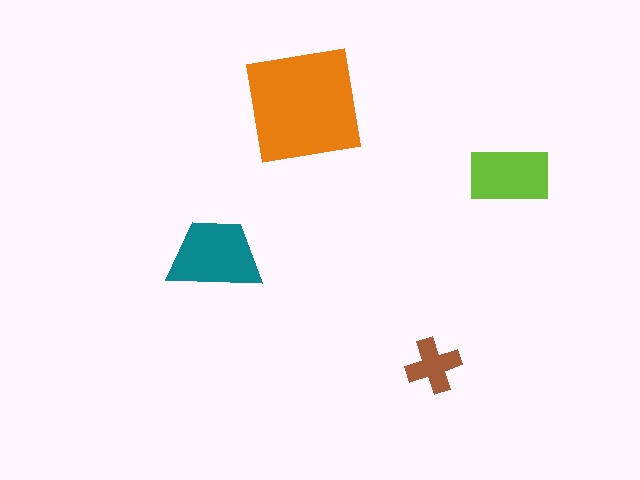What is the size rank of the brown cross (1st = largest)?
4th.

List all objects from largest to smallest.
The orange square, the teal trapezoid, the lime rectangle, the brown cross.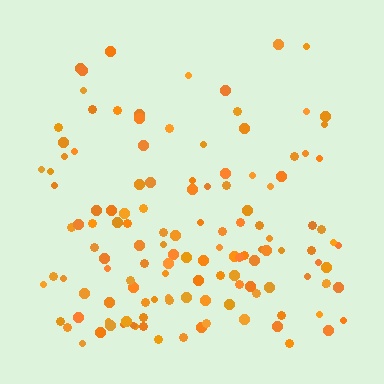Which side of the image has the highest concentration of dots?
The bottom.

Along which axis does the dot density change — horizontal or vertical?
Vertical.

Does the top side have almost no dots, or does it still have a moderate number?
Still a moderate number, just noticeably fewer than the bottom.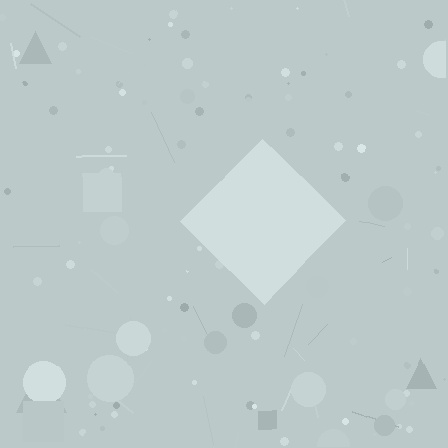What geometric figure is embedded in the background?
A diamond is embedded in the background.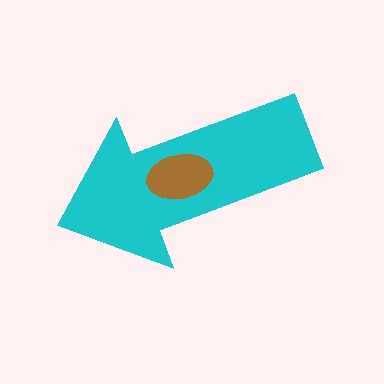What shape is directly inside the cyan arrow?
The brown ellipse.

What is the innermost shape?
The brown ellipse.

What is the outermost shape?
The cyan arrow.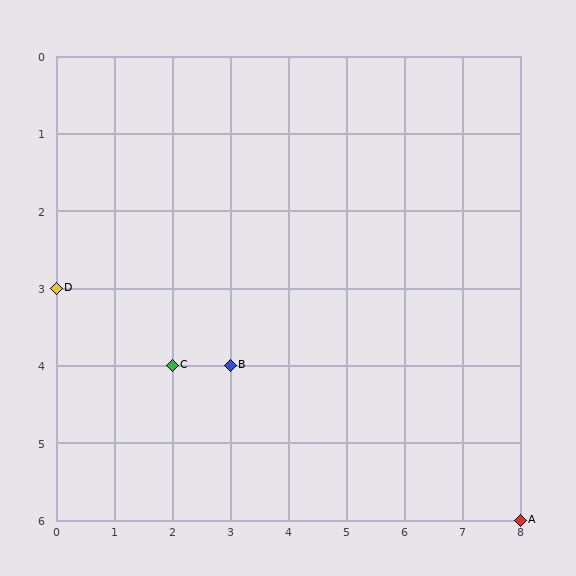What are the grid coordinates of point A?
Point A is at grid coordinates (8, 6).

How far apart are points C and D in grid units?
Points C and D are 2 columns and 1 row apart (about 2.2 grid units diagonally).